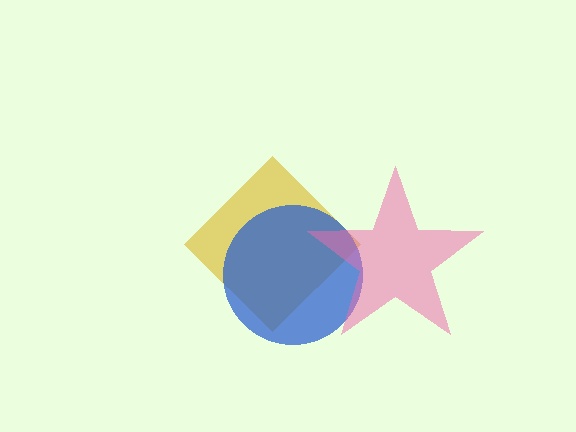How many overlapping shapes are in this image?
There are 3 overlapping shapes in the image.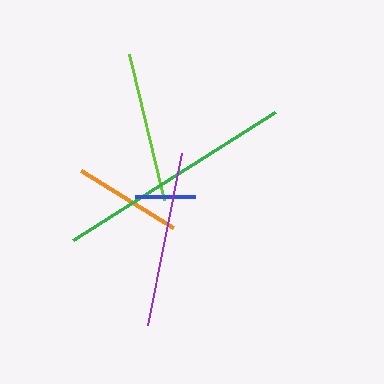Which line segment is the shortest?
The blue line is the shortest at approximately 60 pixels.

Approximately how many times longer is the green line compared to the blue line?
The green line is approximately 4.0 times the length of the blue line.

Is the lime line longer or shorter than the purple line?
The purple line is longer than the lime line.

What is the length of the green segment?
The green segment is approximately 240 pixels long.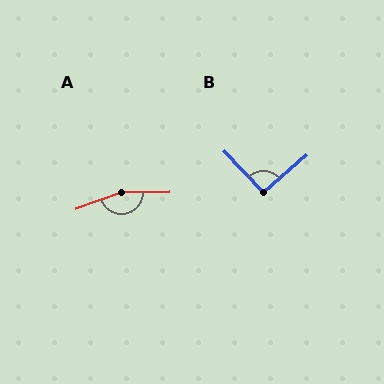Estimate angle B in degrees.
Approximately 93 degrees.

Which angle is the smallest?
B, at approximately 93 degrees.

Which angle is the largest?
A, at approximately 160 degrees.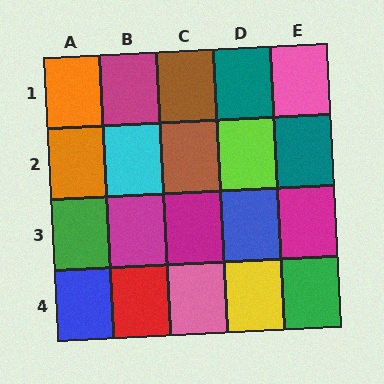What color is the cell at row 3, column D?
Blue.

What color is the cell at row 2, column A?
Orange.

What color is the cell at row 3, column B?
Magenta.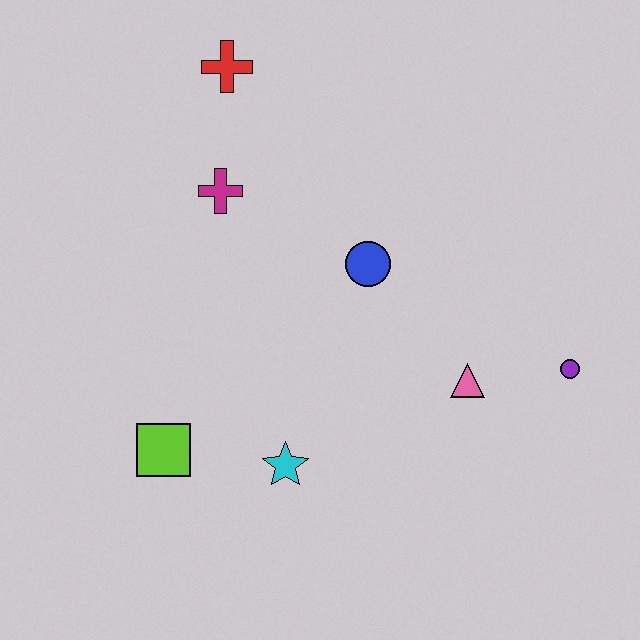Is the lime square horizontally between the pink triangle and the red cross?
No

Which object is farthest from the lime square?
The purple circle is farthest from the lime square.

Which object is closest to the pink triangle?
The purple circle is closest to the pink triangle.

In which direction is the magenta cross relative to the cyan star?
The magenta cross is above the cyan star.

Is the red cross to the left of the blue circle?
Yes